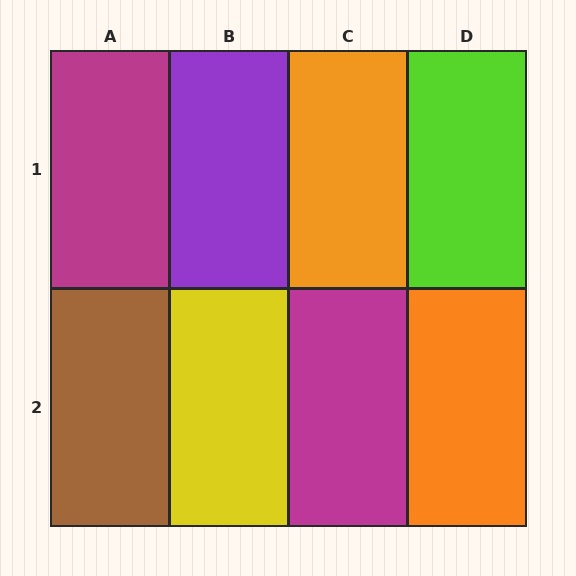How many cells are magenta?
2 cells are magenta.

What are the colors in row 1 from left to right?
Magenta, purple, orange, lime.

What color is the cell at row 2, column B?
Yellow.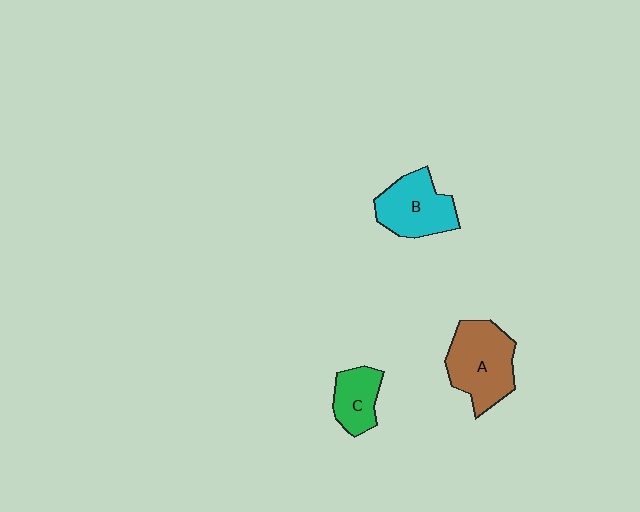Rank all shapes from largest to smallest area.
From largest to smallest: A (brown), B (cyan), C (green).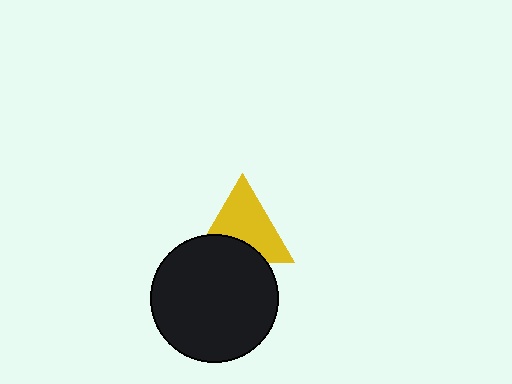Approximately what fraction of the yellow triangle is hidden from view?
Roughly 33% of the yellow triangle is hidden behind the black circle.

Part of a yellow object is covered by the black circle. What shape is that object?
It is a triangle.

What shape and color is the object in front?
The object in front is a black circle.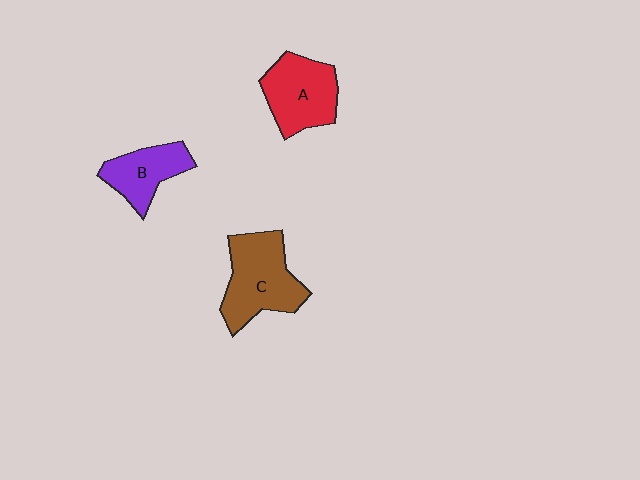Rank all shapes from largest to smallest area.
From largest to smallest: C (brown), A (red), B (purple).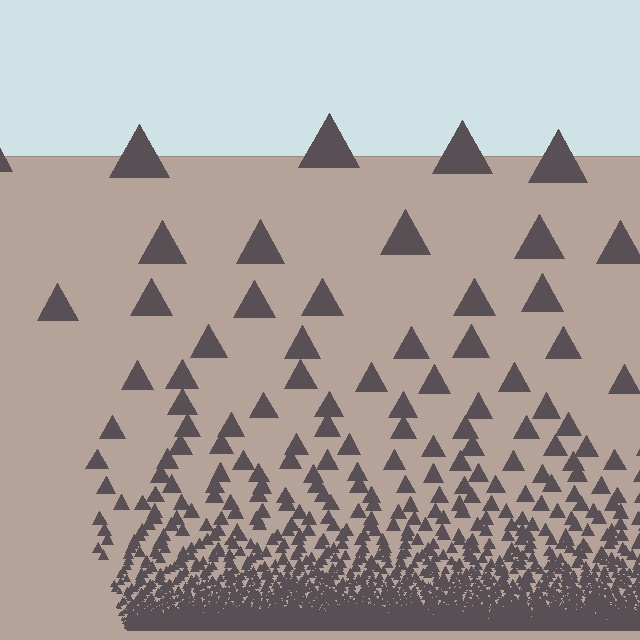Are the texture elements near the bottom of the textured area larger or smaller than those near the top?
Smaller. The gradient is inverted — elements near the bottom are smaller and denser.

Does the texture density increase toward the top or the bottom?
Density increases toward the bottom.